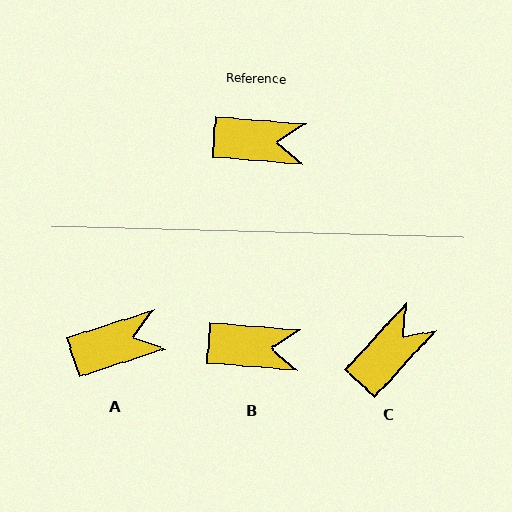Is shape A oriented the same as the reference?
No, it is off by about 22 degrees.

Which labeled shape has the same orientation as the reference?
B.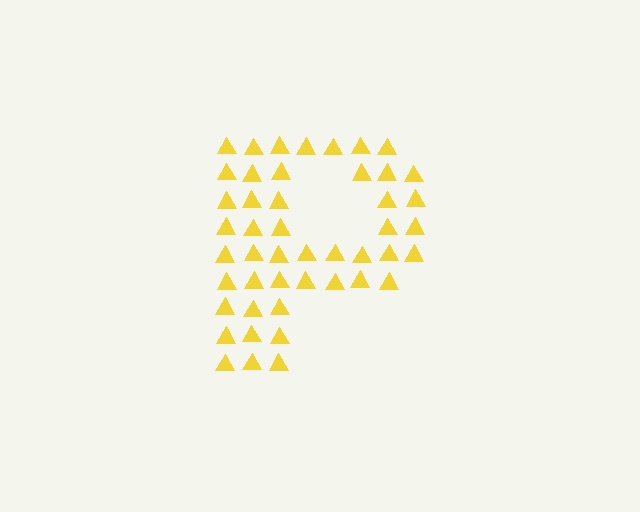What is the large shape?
The large shape is the letter P.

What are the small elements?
The small elements are triangles.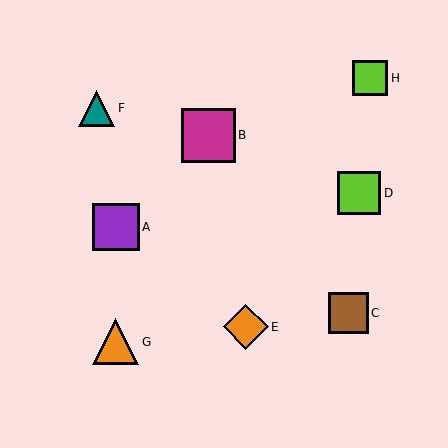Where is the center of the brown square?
The center of the brown square is at (348, 313).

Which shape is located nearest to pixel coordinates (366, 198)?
The lime square (labeled D) at (359, 193) is nearest to that location.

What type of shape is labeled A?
Shape A is a purple square.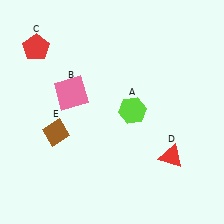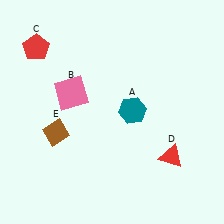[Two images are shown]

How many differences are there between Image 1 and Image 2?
There is 1 difference between the two images.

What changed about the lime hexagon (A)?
In Image 1, A is lime. In Image 2, it changed to teal.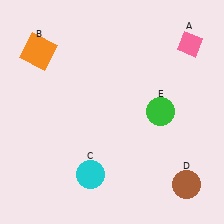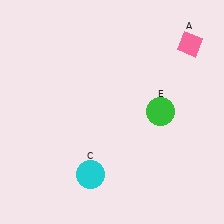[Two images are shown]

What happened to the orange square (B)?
The orange square (B) was removed in Image 2. It was in the top-left area of Image 1.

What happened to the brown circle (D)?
The brown circle (D) was removed in Image 2. It was in the bottom-right area of Image 1.